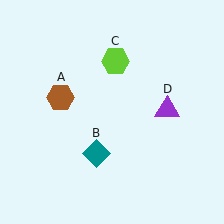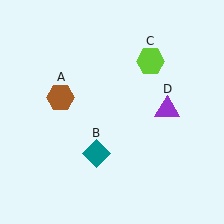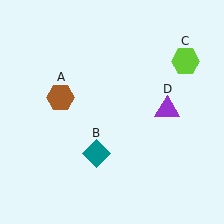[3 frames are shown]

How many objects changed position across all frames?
1 object changed position: lime hexagon (object C).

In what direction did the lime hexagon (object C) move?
The lime hexagon (object C) moved right.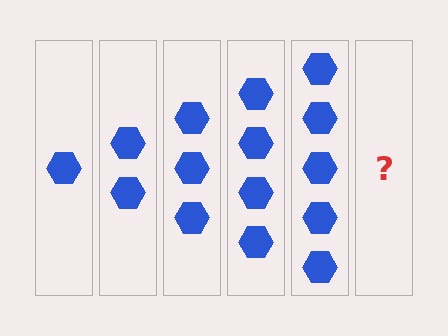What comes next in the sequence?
The next element should be 6 hexagons.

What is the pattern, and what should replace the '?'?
The pattern is that each step adds one more hexagon. The '?' should be 6 hexagons.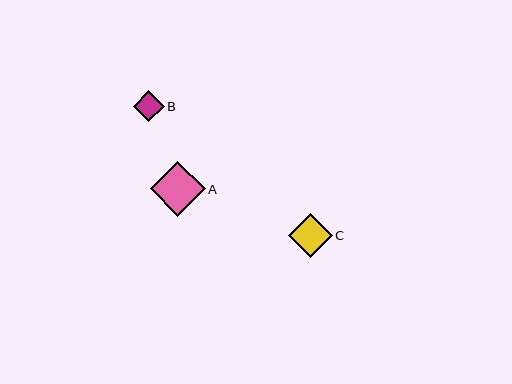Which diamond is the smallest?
Diamond B is the smallest with a size of approximately 31 pixels.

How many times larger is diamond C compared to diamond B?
Diamond C is approximately 1.4 times the size of diamond B.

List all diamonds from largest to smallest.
From largest to smallest: A, C, B.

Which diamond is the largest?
Diamond A is the largest with a size of approximately 55 pixels.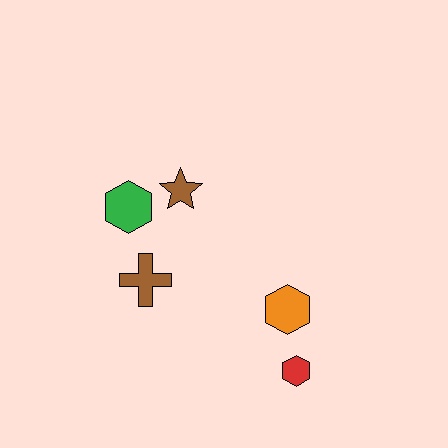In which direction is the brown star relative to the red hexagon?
The brown star is above the red hexagon.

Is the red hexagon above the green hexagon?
No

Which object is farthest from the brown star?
The red hexagon is farthest from the brown star.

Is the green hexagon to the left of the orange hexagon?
Yes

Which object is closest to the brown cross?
The green hexagon is closest to the brown cross.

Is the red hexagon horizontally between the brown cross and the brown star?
No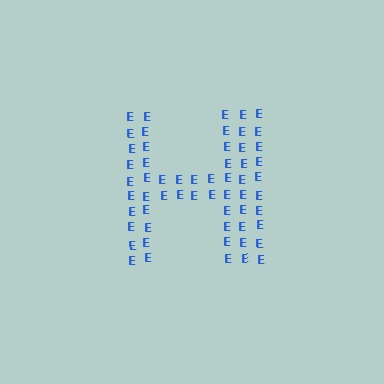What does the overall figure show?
The overall figure shows the letter H.